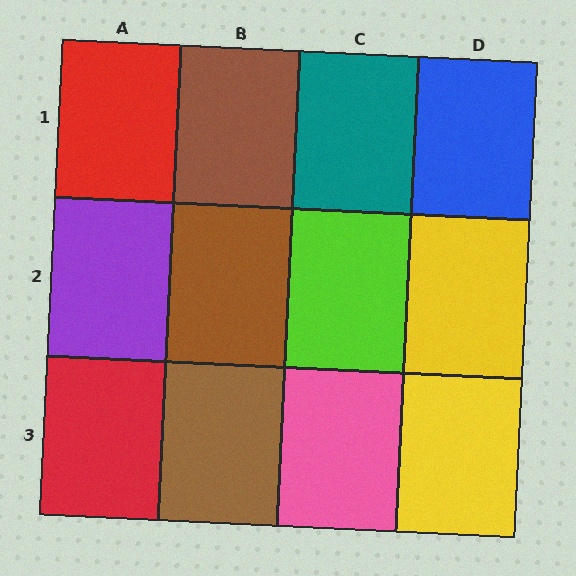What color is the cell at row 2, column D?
Yellow.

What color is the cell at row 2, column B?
Brown.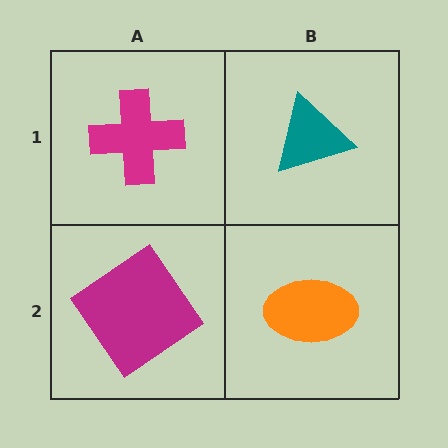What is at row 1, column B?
A teal triangle.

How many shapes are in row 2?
2 shapes.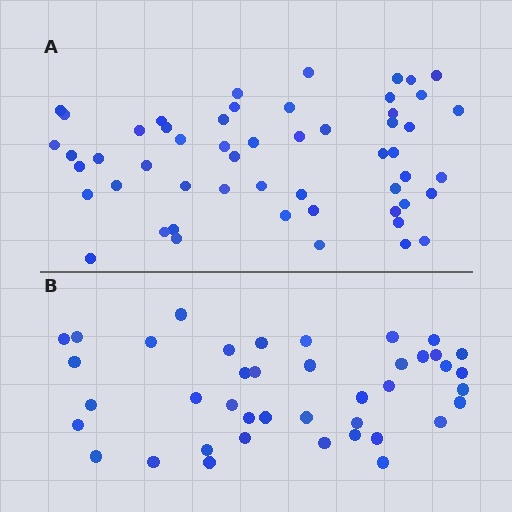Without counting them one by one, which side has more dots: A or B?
Region A (the top region) has more dots.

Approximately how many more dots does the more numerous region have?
Region A has approximately 15 more dots than region B.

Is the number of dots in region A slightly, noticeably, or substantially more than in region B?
Region A has noticeably more, but not dramatically so. The ratio is roughly 1.3 to 1.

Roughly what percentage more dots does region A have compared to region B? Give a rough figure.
About 30% more.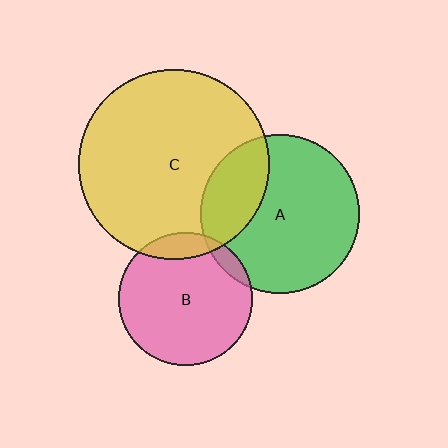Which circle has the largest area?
Circle C (yellow).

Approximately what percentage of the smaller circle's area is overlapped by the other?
Approximately 5%.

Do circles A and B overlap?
Yes.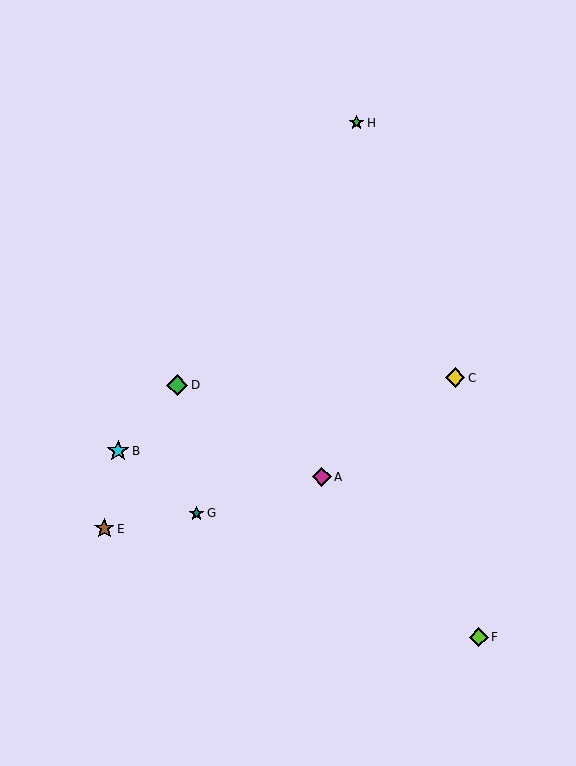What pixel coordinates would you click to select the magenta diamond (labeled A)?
Click at (322, 477) to select the magenta diamond A.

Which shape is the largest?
The cyan star (labeled B) is the largest.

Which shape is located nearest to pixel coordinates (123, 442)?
The cyan star (labeled B) at (118, 451) is nearest to that location.